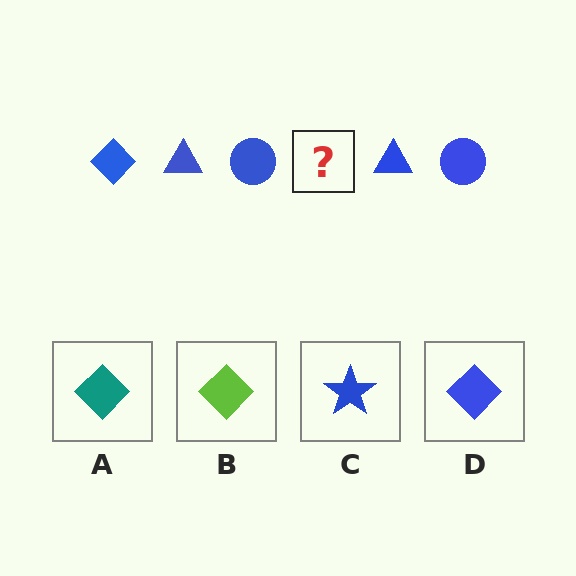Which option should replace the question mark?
Option D.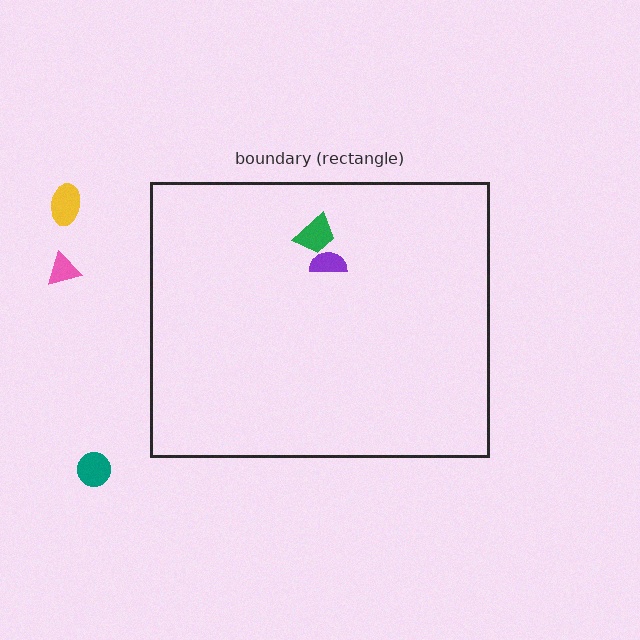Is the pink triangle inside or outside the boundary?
Outside.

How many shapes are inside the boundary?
2 inside, 3 outside.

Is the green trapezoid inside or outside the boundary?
Inside.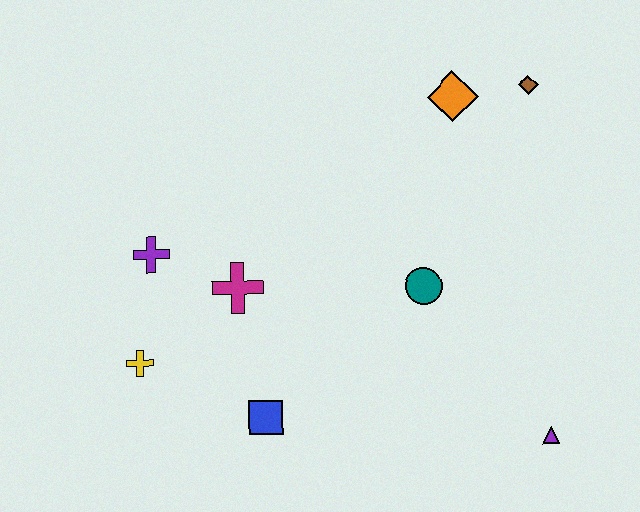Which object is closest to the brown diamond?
The orange diamond is closest to the brown diamond.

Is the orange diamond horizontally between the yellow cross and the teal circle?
No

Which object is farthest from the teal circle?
The yellow cross is farthest from the teal circle.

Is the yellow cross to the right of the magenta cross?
No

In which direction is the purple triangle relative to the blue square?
The purple triangle is to the right of the blue square.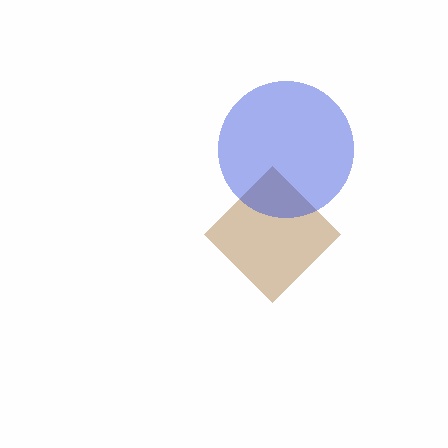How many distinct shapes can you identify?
There are 2 distinct shapes: a brown diamond, a blue circle.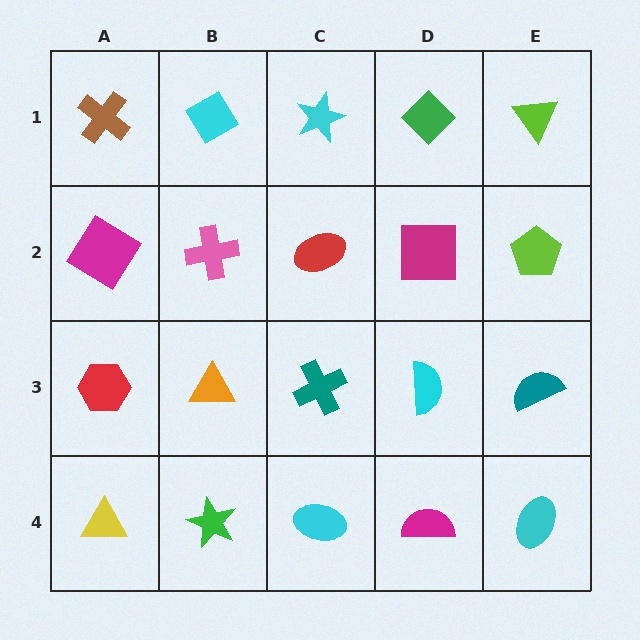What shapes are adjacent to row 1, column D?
A magenta square (row 2, column D), a cyan star (row 1, column C), a lime triangle (row 1, column E).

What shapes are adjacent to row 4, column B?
An orange triangle (row 3, column B), a yellow triangle (row 4, column A), a cyan ellipse (row 4, column C).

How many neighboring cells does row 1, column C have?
3.